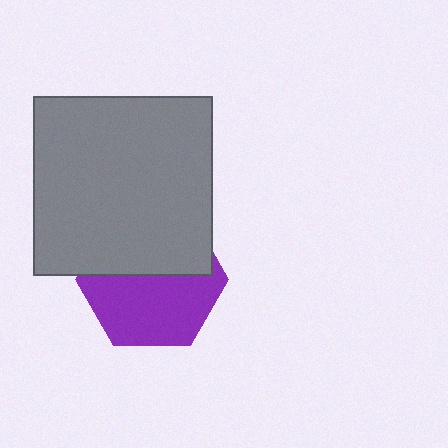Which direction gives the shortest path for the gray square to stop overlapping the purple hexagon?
Moving up gives the shortest separation.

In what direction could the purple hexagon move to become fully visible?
The purple hexagon could move down. That would shift it out from behind the gray square entirely.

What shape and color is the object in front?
The object in front is a gray square.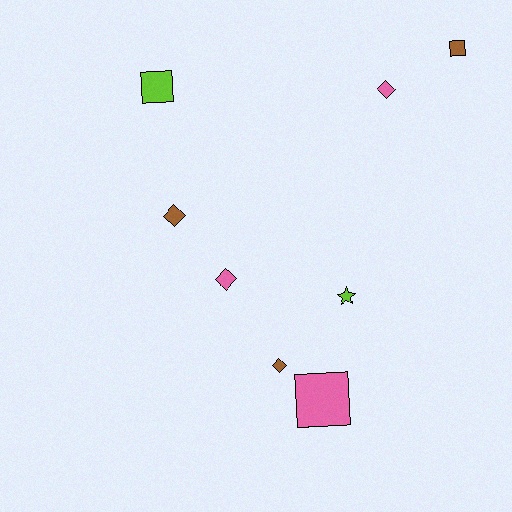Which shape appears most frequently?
Diamond, with 4 objects.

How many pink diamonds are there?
There are 2 pink diamonds.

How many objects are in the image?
There are 8 objects.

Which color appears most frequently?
Brown, with 3 objects.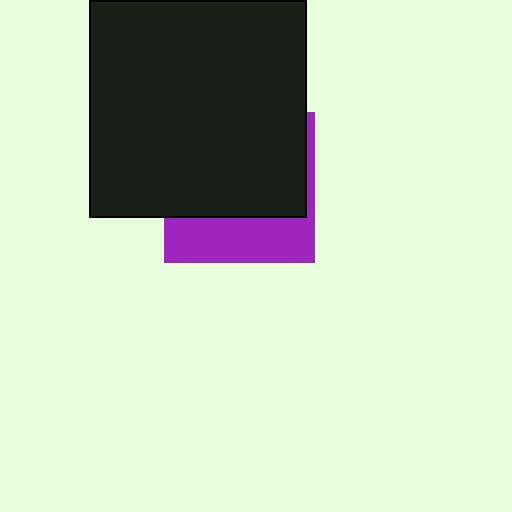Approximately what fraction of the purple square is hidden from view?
Roughly 66% of the purple square is hidden behind the black square.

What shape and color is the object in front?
The object in front is a black square.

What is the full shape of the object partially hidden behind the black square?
The partially hidden object is a purple square.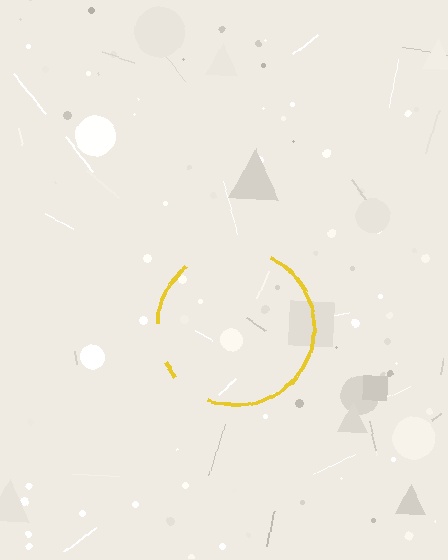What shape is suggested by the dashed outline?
The dashed outline suggests a circle.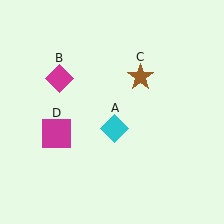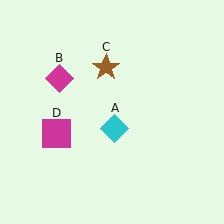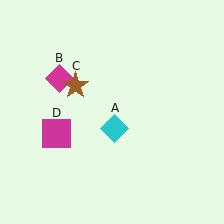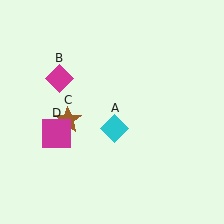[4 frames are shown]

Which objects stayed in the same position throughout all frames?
Cyan diamond (object A) and magenta diamond (object B) and magenta square (object D) remained stationary.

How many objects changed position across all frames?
1 object changed position: brown star (object C).